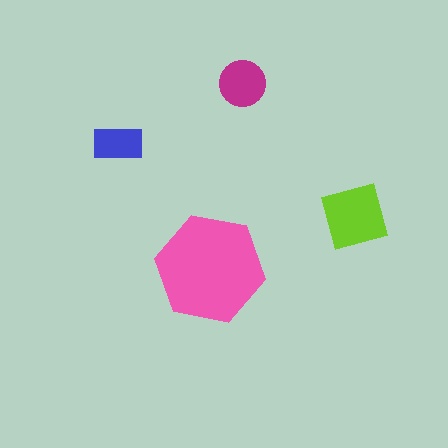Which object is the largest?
The pink hexagon.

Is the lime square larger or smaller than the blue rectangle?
Larger.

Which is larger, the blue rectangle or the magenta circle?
The magenta circle.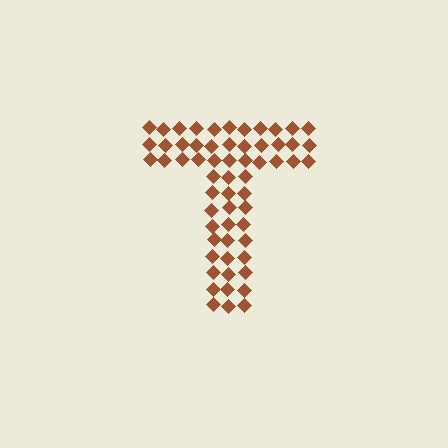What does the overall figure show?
The overall figure shows the letter T.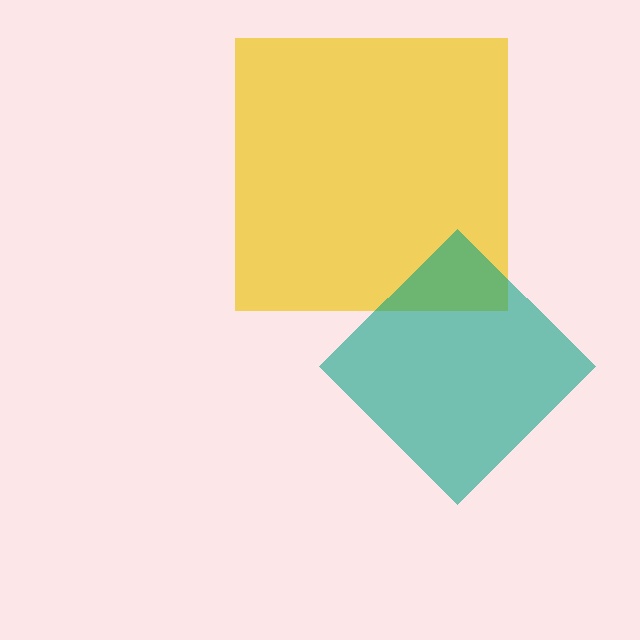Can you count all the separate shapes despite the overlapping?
Yes, there are 2 separate shapes.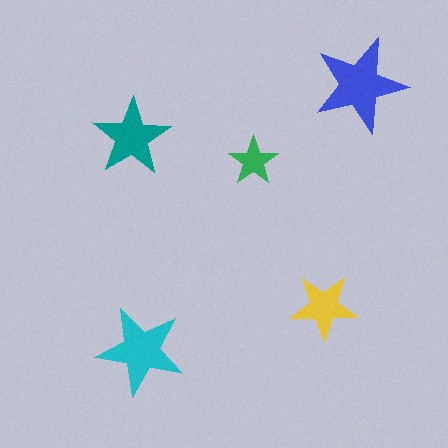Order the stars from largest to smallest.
the blue one, the cyan one, the teal one, the yellow one, the green one.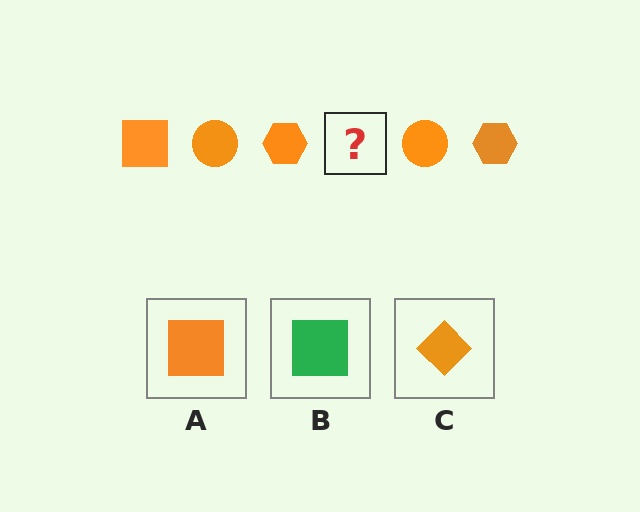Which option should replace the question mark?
Option A.